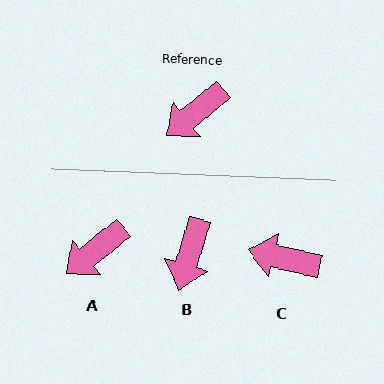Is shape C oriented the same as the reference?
No, it is off by about 52 degrees.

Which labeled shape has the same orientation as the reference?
A.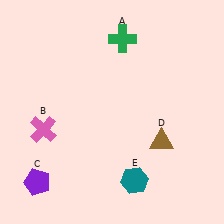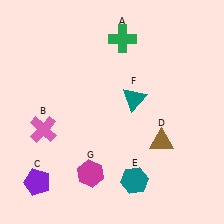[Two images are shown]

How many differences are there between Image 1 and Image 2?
There are 2 differences between the two images.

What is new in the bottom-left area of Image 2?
A magenta hexagon (G) was added in the bottom-left area of Image 2.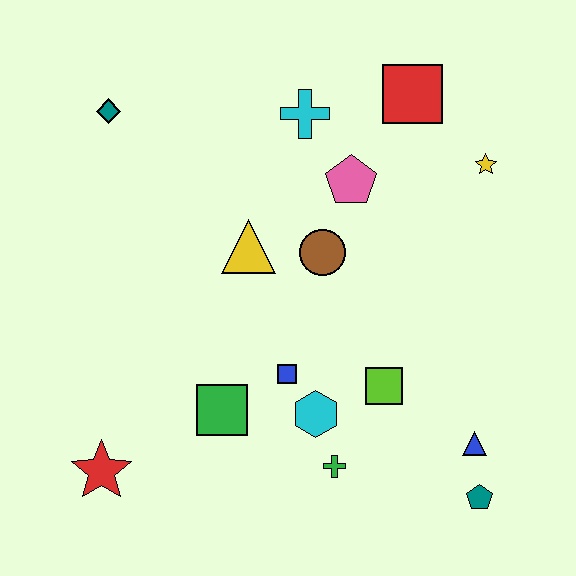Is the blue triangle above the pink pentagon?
No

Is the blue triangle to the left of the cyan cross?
No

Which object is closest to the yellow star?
The red square is closest to the yellow star.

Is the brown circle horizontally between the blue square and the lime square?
Yes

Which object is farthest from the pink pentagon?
The red star is farthest from the pink pentagon.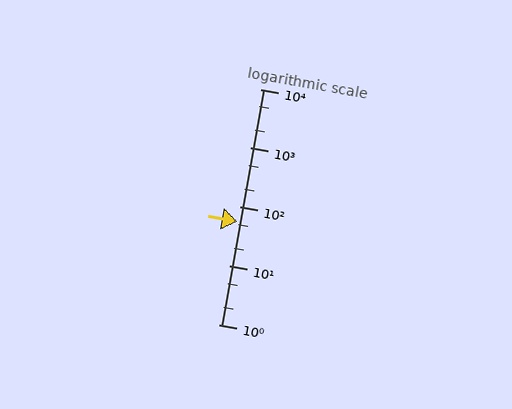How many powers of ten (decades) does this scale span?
The scale spans 4 decades, from 1 to 10000.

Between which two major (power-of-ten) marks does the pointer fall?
The pointer is between 10 and 100.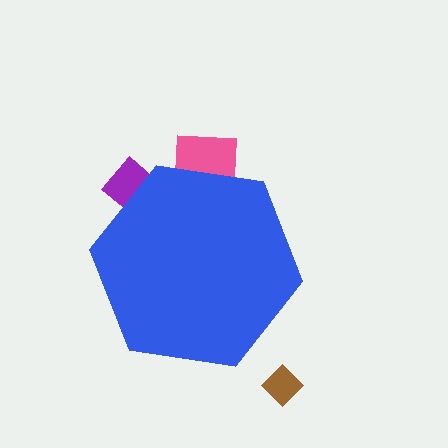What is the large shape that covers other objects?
A blue hexagon.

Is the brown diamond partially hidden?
No, the brown diamond is fully visible.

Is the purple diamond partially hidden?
Yes, the purple diamond is partially hidden behind the blue hexagon.